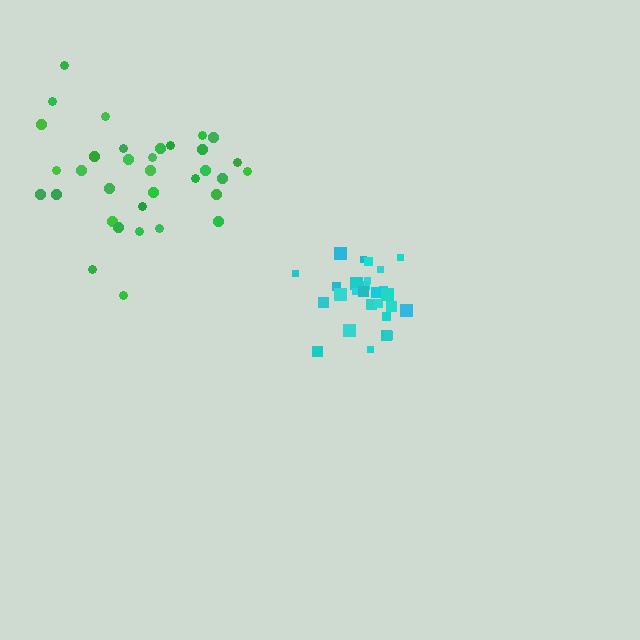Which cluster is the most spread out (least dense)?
Green.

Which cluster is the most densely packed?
Cyan.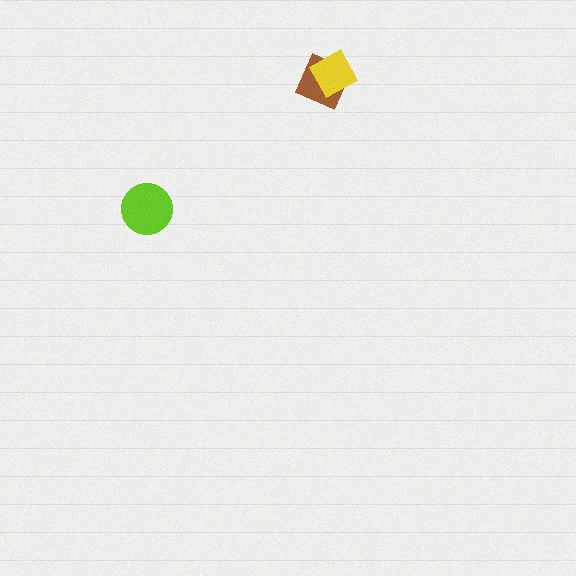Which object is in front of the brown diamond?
The yellow diamond is in front of the brown diamond.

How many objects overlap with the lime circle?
0 objects overlap with the lime circle.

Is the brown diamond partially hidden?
Yes, it is partially covered by another shape.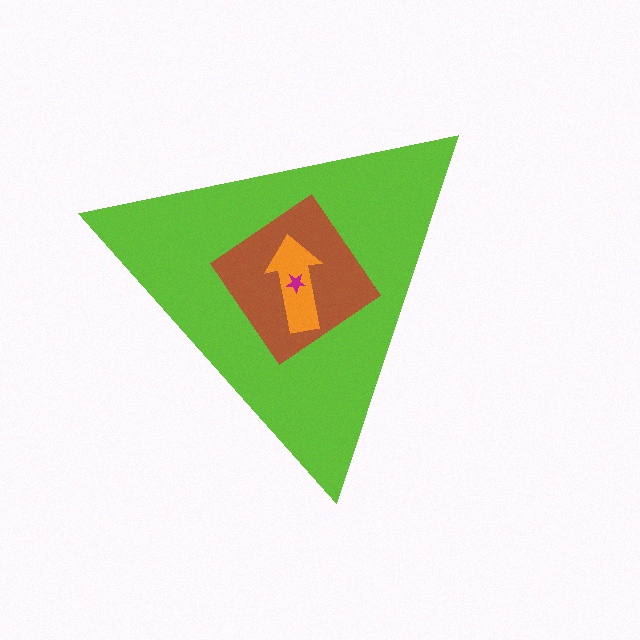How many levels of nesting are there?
4.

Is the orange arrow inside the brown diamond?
Yes.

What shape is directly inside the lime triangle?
The brown diamond.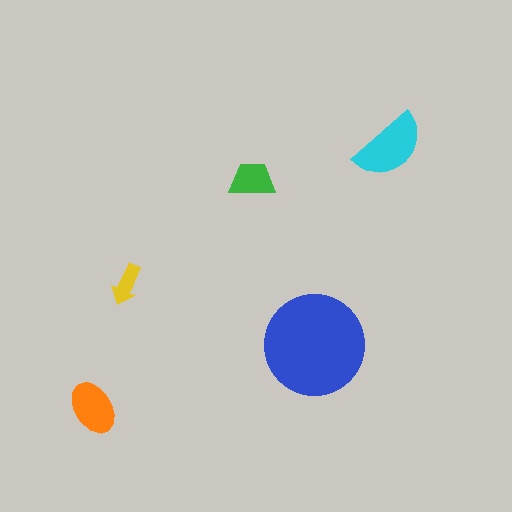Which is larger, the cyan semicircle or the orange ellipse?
The cyan semicircle.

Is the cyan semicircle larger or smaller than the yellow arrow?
Larger.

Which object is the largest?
The blue circle.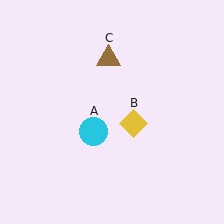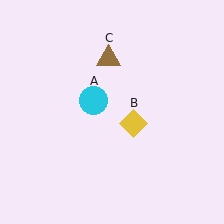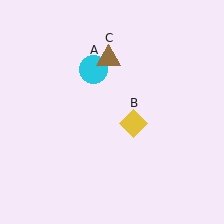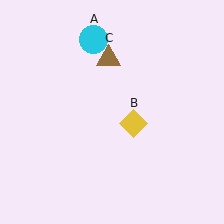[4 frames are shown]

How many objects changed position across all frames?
1 object changed position: cyan circle (object A).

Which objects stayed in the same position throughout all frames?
Yellow diamond (object B) and brown triangle (object C) remained stationary.